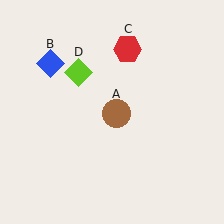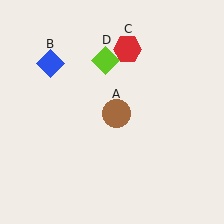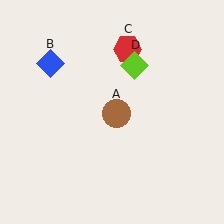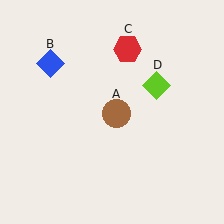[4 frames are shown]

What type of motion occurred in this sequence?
The lime diamond (object D) rotated clockwise around the center of the scene.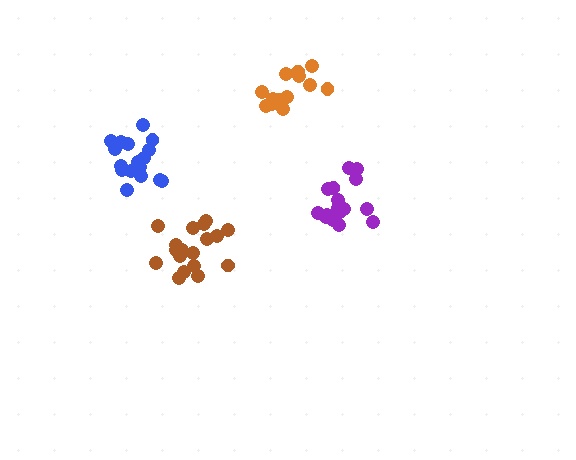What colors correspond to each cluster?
The clusters are colored: blue, purple, orange, brown.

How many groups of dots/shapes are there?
There are 4 groups.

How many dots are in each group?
Group 1: 17 dots, Group 2: 17 dots, Group 3: 13 dots, Group 4: 18 dots (65 total).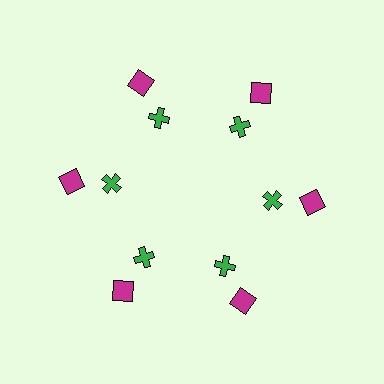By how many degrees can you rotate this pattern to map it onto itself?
The pattern maps onto itself every 60 degrees of rotation.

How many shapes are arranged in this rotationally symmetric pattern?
There are 12 shapes, arranged in 6 groups of 2.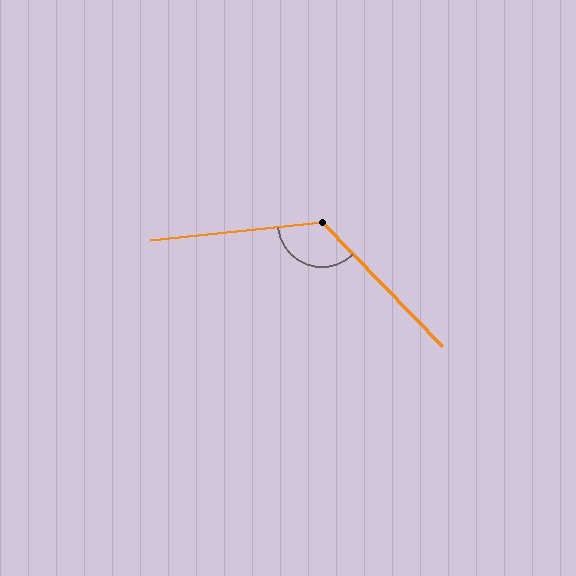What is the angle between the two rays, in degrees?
Approximately 128 degrees.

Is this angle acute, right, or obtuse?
It is obtuse.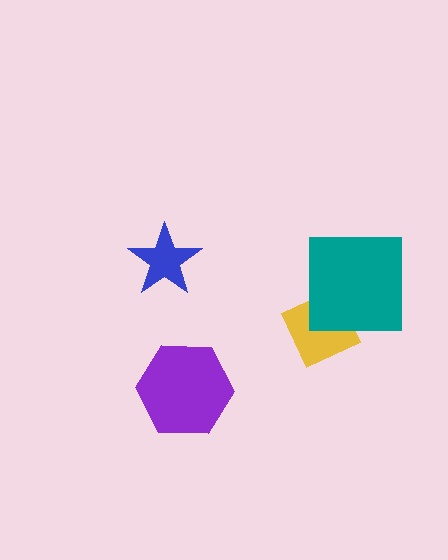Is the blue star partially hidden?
No, no other shape covers it.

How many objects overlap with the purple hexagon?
0 objects overlap with the purple hexagon.